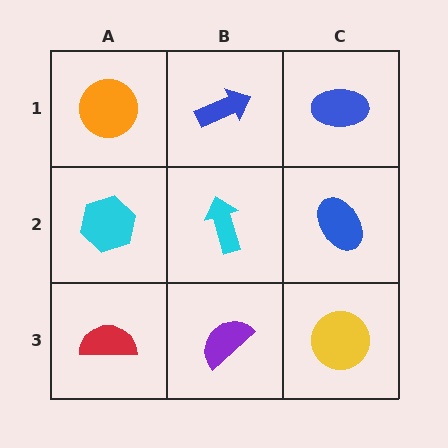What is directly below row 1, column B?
A cyan arrow.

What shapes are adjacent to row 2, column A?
An orange circle (row 1, column A), a red semicircle (row 3, column A), a cyan arrow (row 2, column B).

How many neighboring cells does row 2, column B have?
4.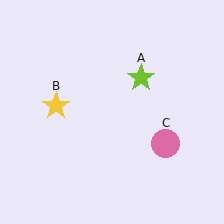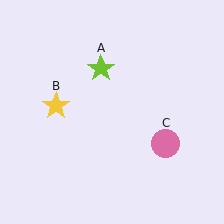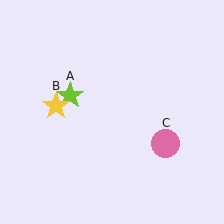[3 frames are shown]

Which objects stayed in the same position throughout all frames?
Yellow star (object B) and pink circle (object C) remained stationary.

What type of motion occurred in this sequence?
The lime star (object A) rotated counterclockwise around the center of the scene.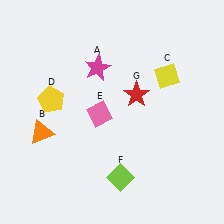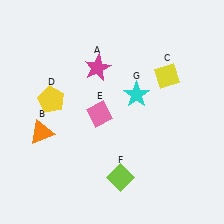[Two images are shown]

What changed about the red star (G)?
In Image 1, G is red. In Image 2, it changed to cyan.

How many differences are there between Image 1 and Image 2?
There is 1 difference between the two images.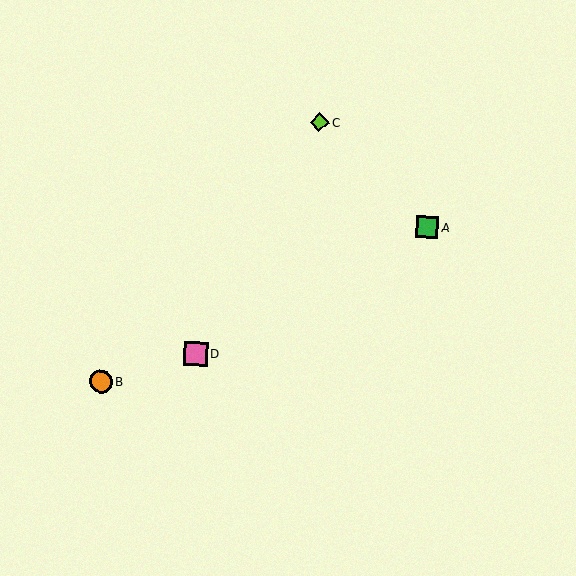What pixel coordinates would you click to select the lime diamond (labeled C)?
Click at (320, 122) to select the lime diamond C.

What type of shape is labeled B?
Shape B is an orange circle.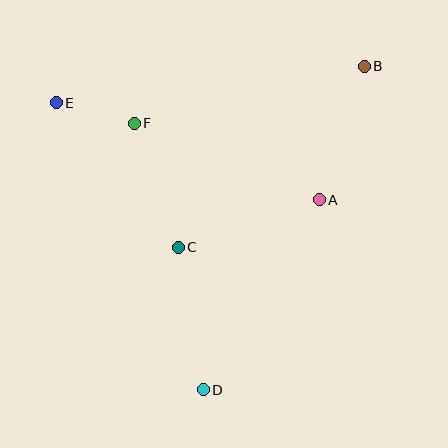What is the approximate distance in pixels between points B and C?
The distance between B and C is approximately 260 pixels.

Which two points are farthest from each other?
Points B and D are farthest from each other.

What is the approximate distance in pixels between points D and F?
The distance between D and F is approximately 276 pixels.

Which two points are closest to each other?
Points E and F are closest to each other.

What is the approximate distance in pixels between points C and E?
The distance between C and E is approximately 189 pixels.